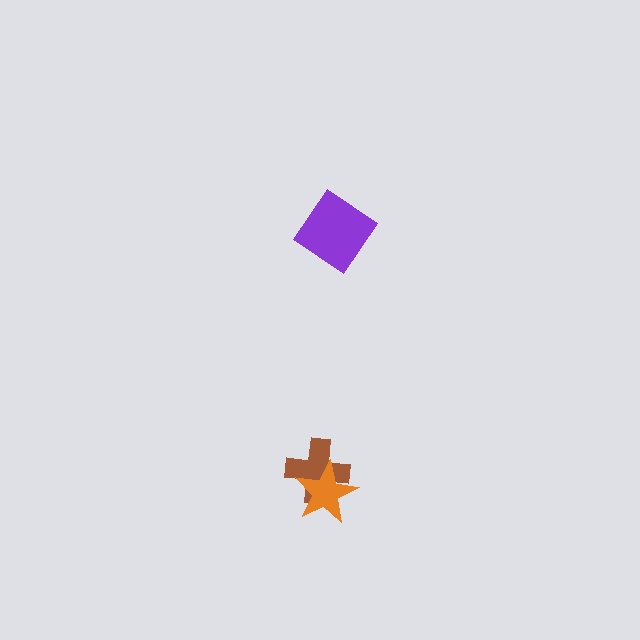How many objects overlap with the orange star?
1 object overlaps with the orange star.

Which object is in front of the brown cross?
The orange star is in front of the brown cross.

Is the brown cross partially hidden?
Yes, it is partially covered by another shape.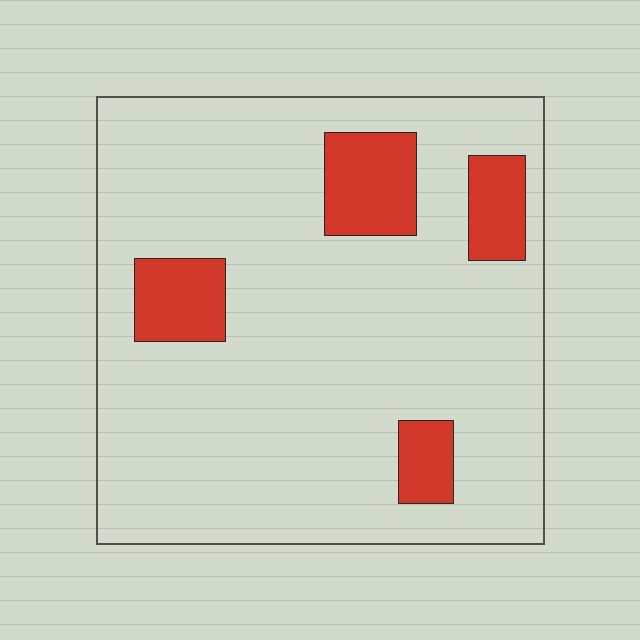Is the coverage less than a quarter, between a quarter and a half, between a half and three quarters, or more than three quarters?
Less than a quarter.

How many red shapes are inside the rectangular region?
4.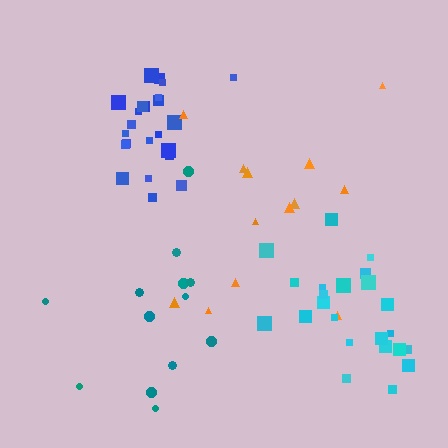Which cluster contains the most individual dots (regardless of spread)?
Blue (23).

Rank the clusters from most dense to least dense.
blue, cyan, teal, orange.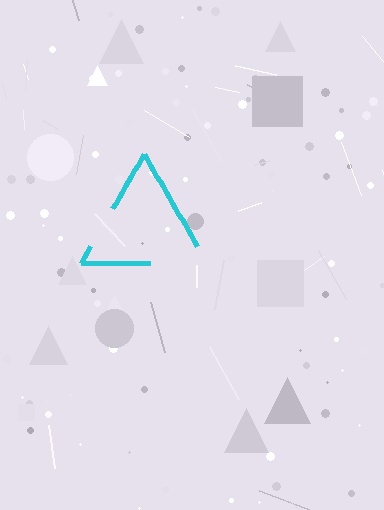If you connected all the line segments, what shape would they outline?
They would outline a triangle.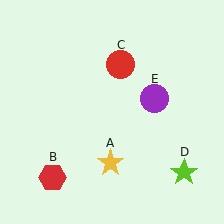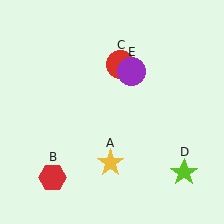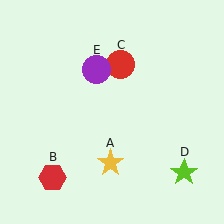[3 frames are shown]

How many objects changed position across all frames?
1 object changed position: purple circle (object E).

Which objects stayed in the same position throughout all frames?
Yellow star (object A) and red hexagon (object B) and red circle (object C) and lime star (object D) remained stationary.